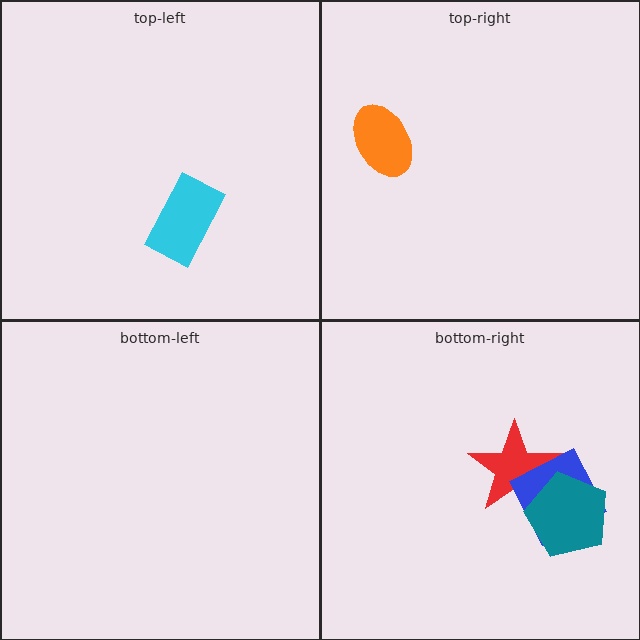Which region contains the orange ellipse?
The top-right region.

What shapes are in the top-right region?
The orange ellipse.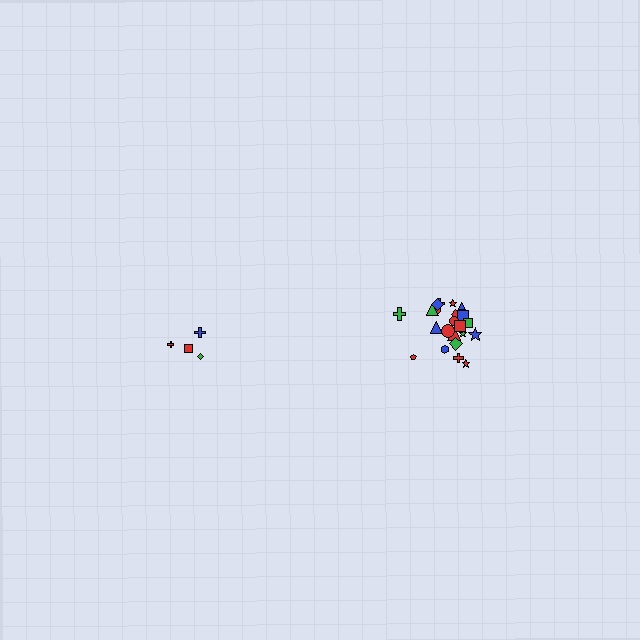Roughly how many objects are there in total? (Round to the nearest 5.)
Roughly 25 objects in total.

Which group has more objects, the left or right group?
The right group.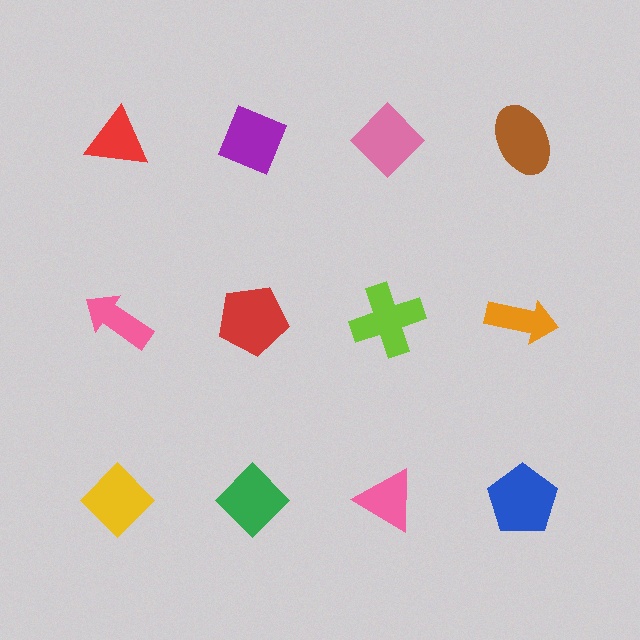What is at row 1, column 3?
A pink diamond.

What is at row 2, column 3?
A lime cross.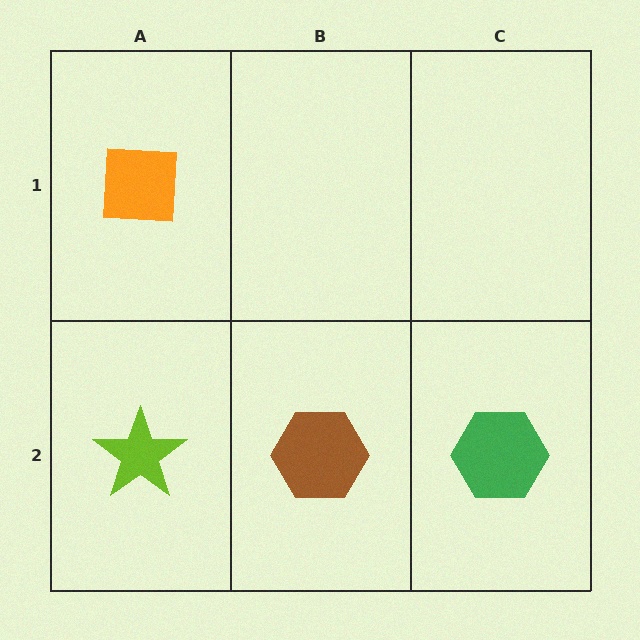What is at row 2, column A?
A lime star.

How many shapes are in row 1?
1 shape.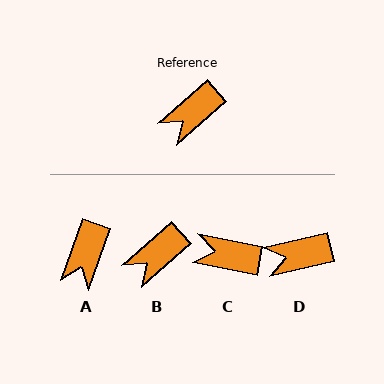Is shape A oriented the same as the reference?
No, it is off by about 29 degrees.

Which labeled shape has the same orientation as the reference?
B.